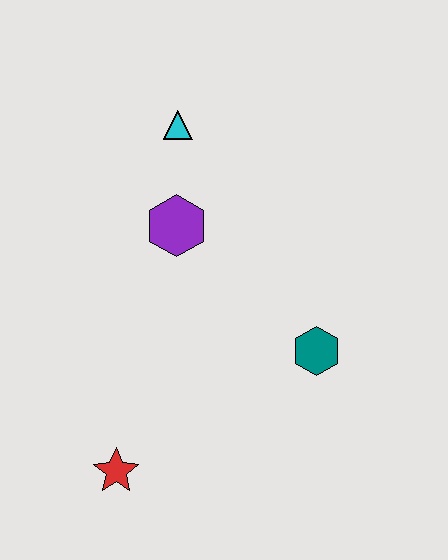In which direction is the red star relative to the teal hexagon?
The red star is to the left of the teal hexagon.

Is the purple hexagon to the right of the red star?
Yes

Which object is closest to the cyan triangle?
The purple hexagon is closest to the cyan triangle.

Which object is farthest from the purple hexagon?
The red star is farthest from the purple hexagon.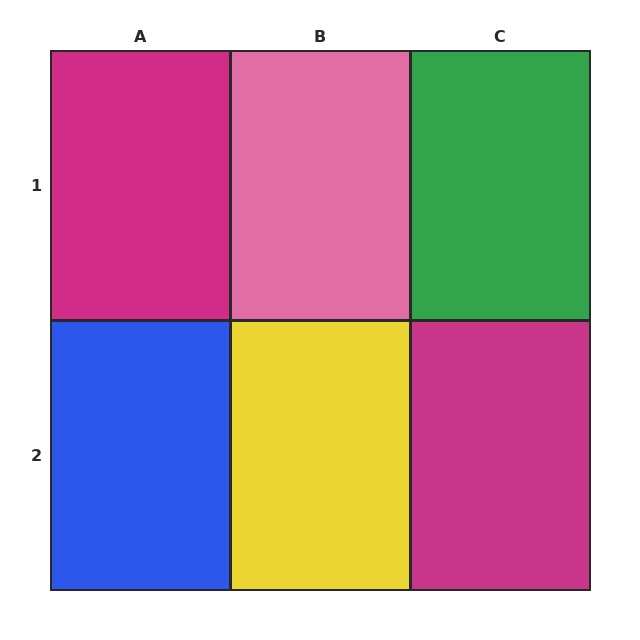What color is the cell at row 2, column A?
Blue.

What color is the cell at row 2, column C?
Magenta.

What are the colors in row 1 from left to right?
Magenta, pink, green.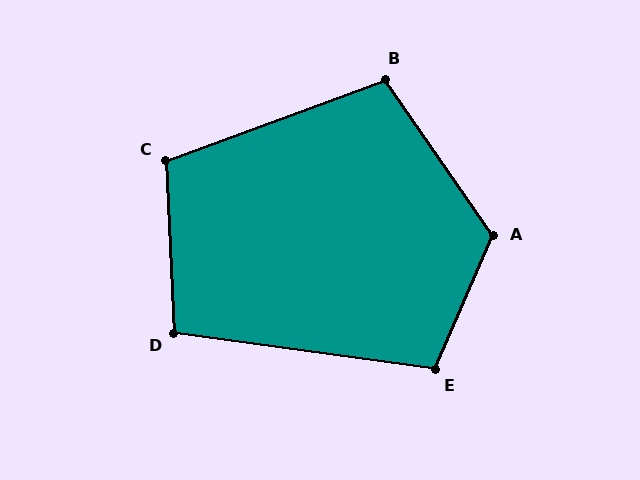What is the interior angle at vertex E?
Approximately 106 degrees (obtuse).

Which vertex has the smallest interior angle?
D, at approximately 100 degrees.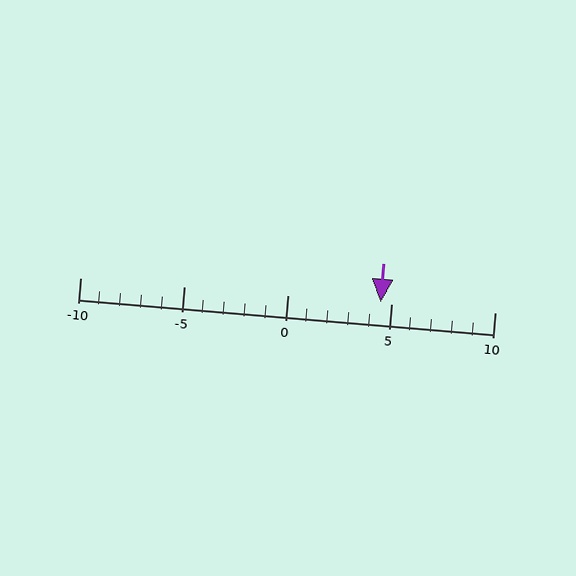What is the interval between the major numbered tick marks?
The major tick marks are spaced 5 units apart.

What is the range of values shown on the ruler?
The ruler shows values from -10 to 10.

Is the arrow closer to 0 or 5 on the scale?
The arrow is closer to 5.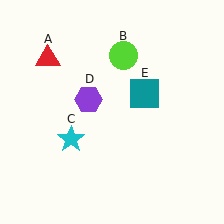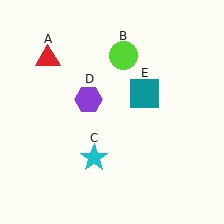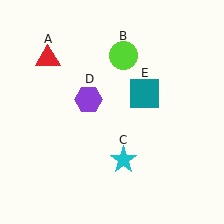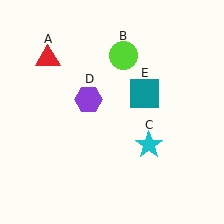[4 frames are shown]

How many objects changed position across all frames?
1 object changed position: cyan star (object C).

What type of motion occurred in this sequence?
The cyan star (object C) rotated counterclockwise around the center of the scene.